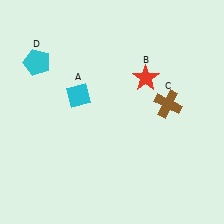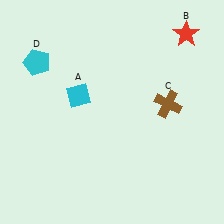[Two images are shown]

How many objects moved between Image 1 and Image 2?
1 object moved between the two images.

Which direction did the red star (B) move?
The red star (B) moved up.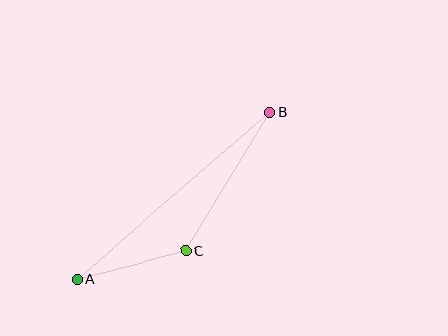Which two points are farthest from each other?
Points A and B are farthest from each other.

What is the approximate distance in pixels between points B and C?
The distance between B and C is approximately 162 pixels.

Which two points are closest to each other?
Points A and C are closest to each other.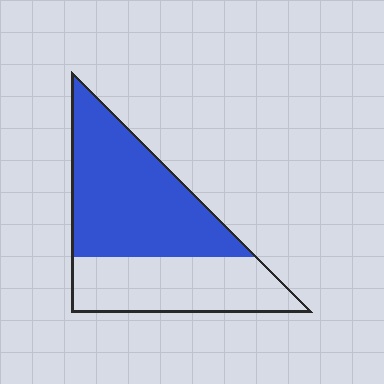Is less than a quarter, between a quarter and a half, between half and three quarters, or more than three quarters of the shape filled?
Between half and three quarters.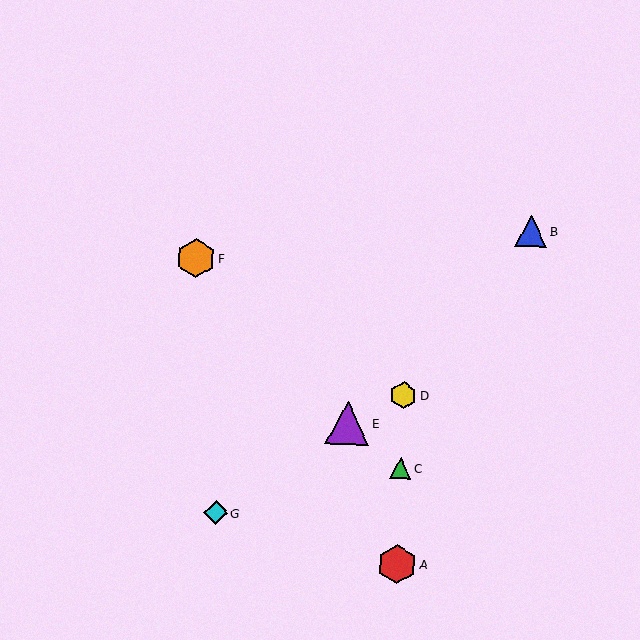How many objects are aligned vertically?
3 objects (A, C, D) are aligned vertically.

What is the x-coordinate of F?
Object F is at x≈196.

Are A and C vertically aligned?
Yes, both are at x≈397.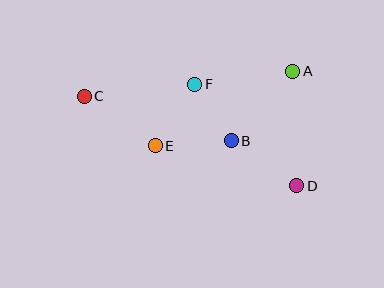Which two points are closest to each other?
Points B and F are closest to each other.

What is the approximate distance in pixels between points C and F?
The distance between C and F is approximately 111 pixels.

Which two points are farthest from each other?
Points C and D are farthest from each other.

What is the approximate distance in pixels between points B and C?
The distance between B and C is approximately 154 pixels.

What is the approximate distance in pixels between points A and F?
The distance between A and F is approximately 99 pixels.